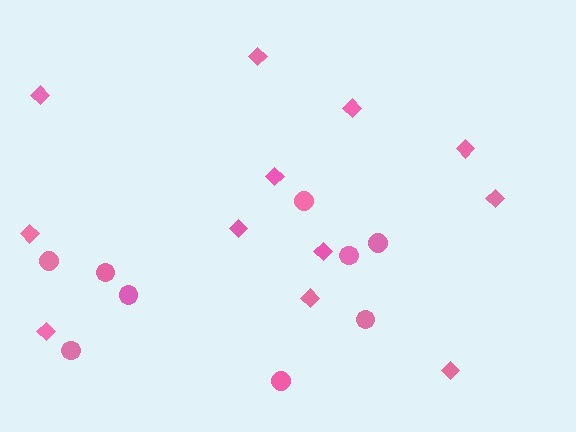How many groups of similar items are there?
There are 2 groups: one group of diamonds (12) and one group of circles (9).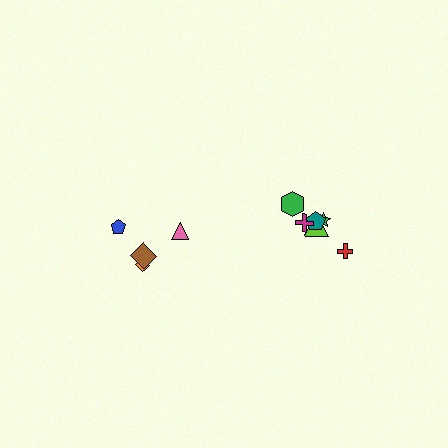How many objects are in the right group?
There are 6 objects.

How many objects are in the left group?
There are 4 objects.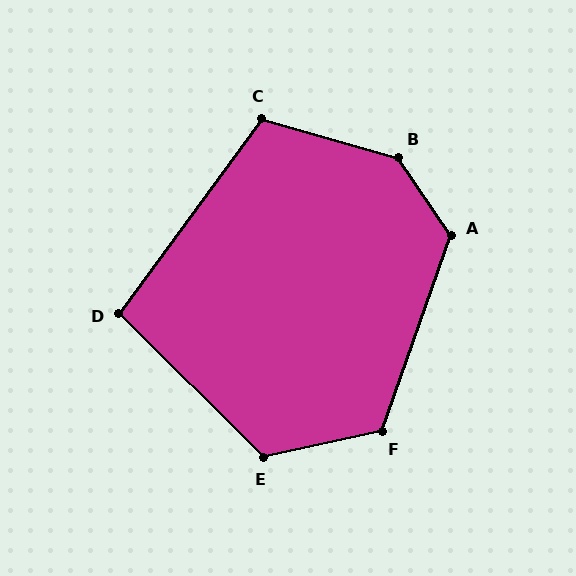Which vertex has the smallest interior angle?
D, at approximately 98 degrees.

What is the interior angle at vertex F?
Approximately 122 degrees (obtuse).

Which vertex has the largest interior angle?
B, at approximately 139 degrees.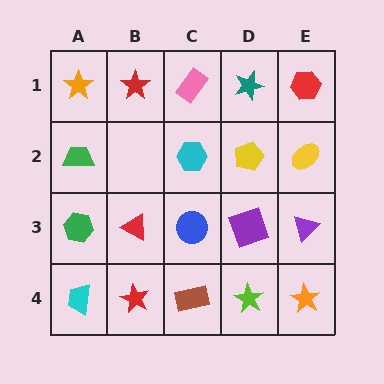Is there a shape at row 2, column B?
No, that cell is empty.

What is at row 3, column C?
A blue circle.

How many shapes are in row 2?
4 shapes.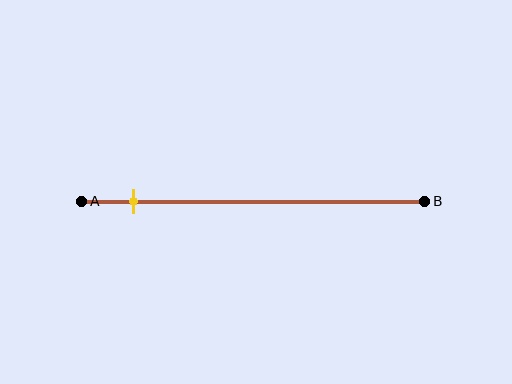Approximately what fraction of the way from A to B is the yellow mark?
The yellow mark is approximately 15% of the way from A to B.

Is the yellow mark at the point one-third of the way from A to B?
No, the mark is at about 15% from A, not at the 33% one-third point.